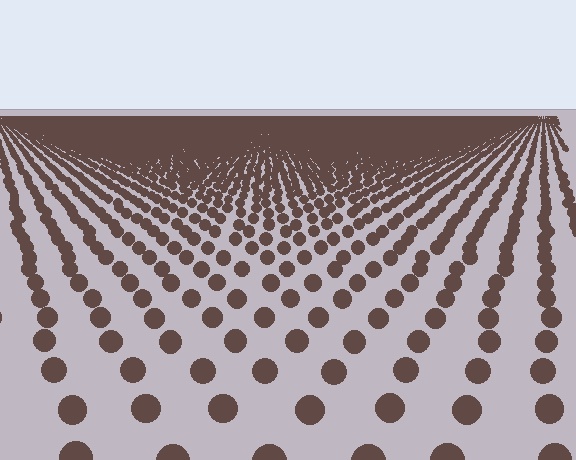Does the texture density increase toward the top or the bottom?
Density increases toward the top.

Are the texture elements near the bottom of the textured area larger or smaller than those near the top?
Larger. Near the bottom, elements are closer to the viewer and appear at a bigger on-screen size.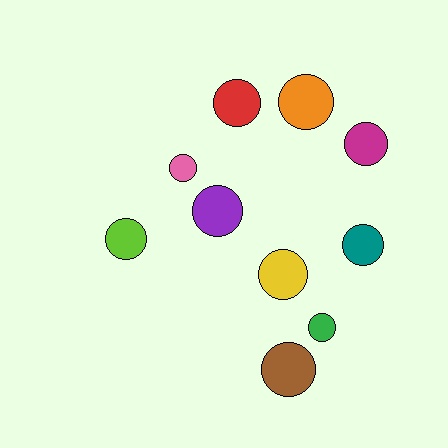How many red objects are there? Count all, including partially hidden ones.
There is 1 red object.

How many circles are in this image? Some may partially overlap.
There are 10 circles.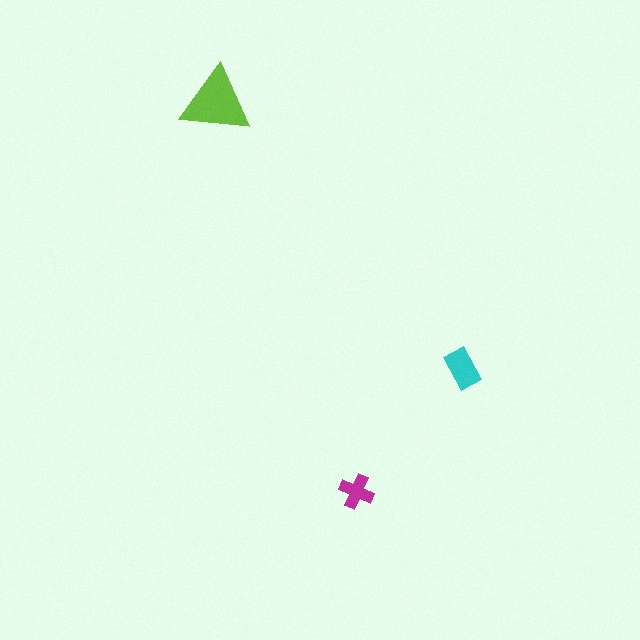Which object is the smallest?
The magenta cross.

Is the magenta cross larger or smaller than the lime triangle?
Smaller.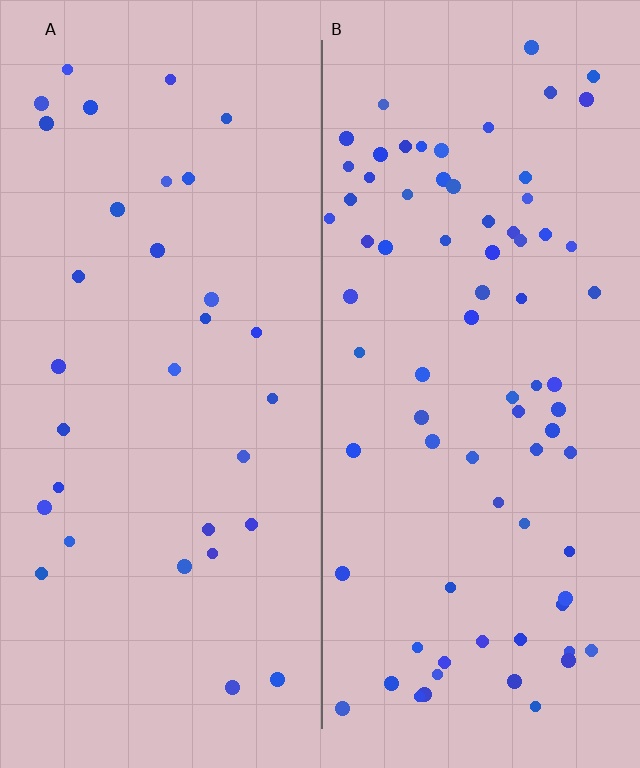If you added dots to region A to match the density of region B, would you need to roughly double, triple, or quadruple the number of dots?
Approximately double.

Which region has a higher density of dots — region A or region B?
B (the right).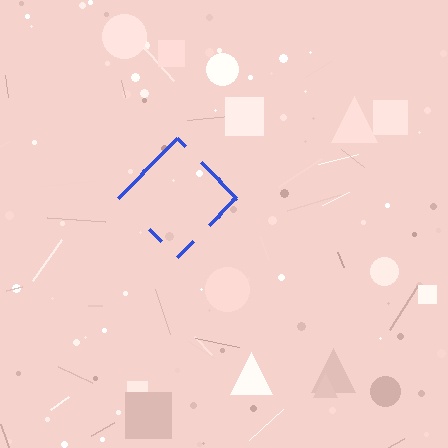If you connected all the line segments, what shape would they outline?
They would outline a diamond.